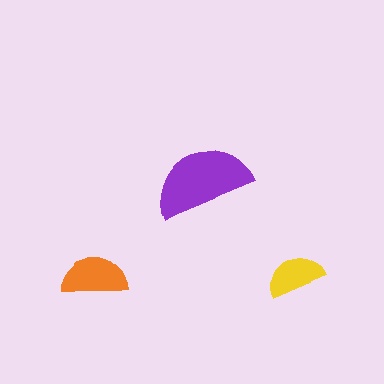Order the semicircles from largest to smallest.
the purple one, the orange one, the yellow one.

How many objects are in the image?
There are 3 objects in the image.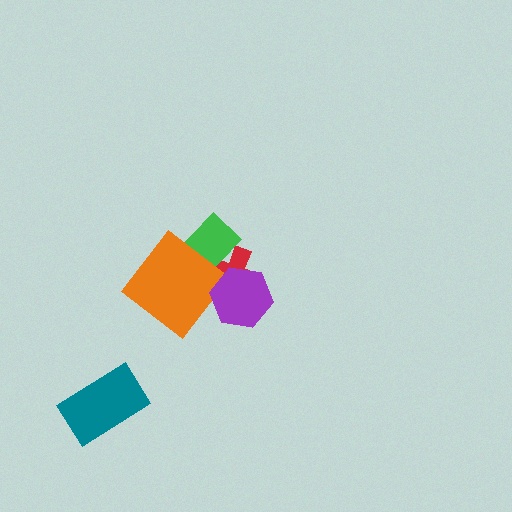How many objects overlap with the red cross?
2 objects overlap with the red cross.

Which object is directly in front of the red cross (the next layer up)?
The green rectangle is directly in front of the red cross.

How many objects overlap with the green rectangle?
2 objects overlap with the green rectangle.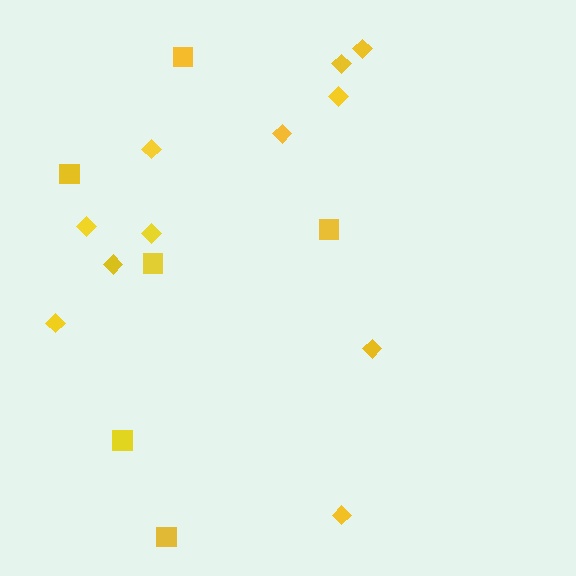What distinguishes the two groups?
There are 2 groups: one group of diamonds (11) and one group of squares (6).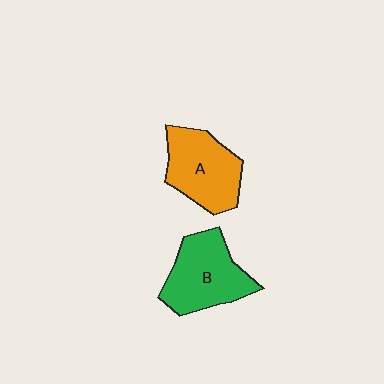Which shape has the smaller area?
Shape A (orange).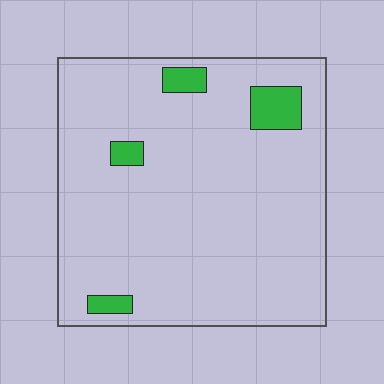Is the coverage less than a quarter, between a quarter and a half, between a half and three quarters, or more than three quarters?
Less than a quarter.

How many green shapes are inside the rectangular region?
4.